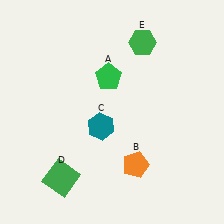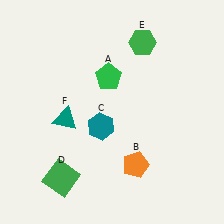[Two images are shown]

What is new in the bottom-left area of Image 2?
A teal triangle (F) was added in the bottom-left area of Image 2.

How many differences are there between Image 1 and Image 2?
There is 1 difference between the two images.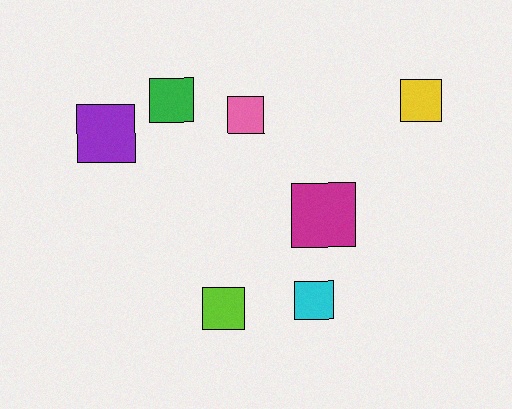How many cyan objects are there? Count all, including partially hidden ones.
There is 1 cyan object.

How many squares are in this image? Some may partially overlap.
There are 7 squares.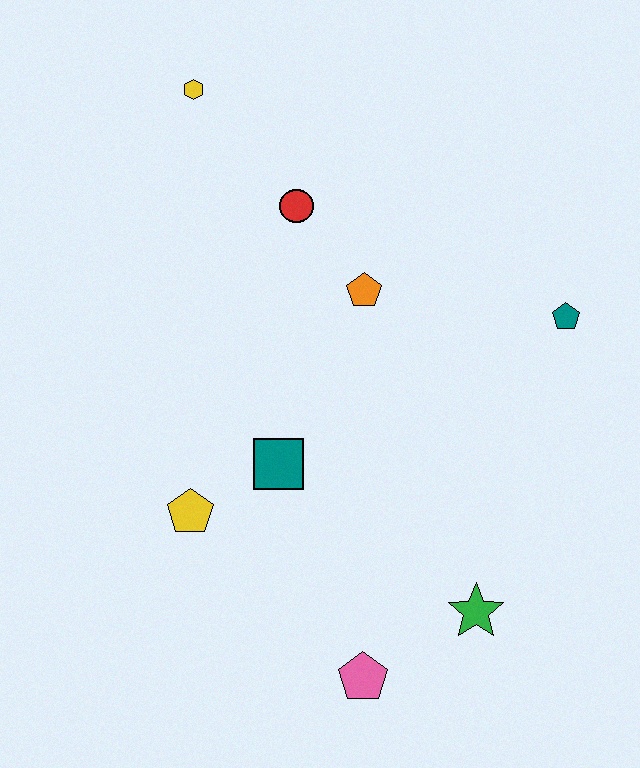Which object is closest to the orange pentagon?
The red circle is closest to the orange pentagon.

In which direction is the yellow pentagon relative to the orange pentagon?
The yellow pentagon is below the orange pentagon.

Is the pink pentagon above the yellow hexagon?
No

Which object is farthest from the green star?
The yellow hexagon is farthest from the green star.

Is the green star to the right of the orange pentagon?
Yes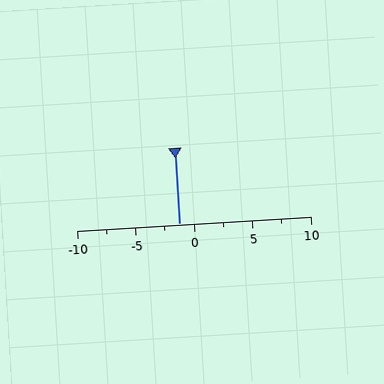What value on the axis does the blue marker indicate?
The marker indicates approximately -1.2.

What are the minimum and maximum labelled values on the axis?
The axis runs from -10 to 10.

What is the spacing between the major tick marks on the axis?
The major ticks are spaced 5 apart.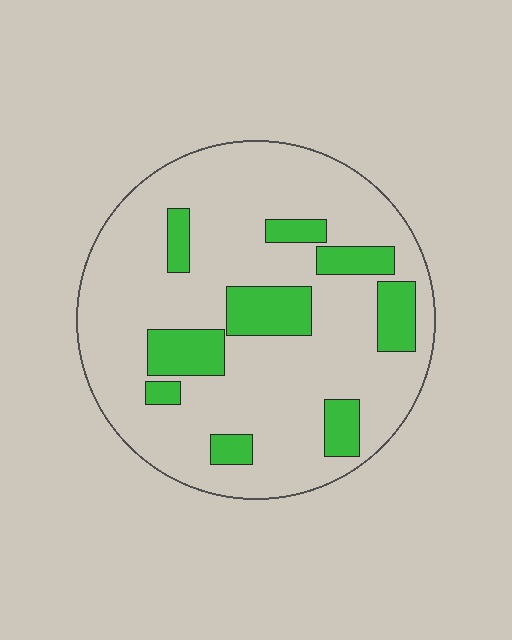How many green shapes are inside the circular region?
9.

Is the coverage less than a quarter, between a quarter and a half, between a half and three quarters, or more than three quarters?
Less than a quarter.